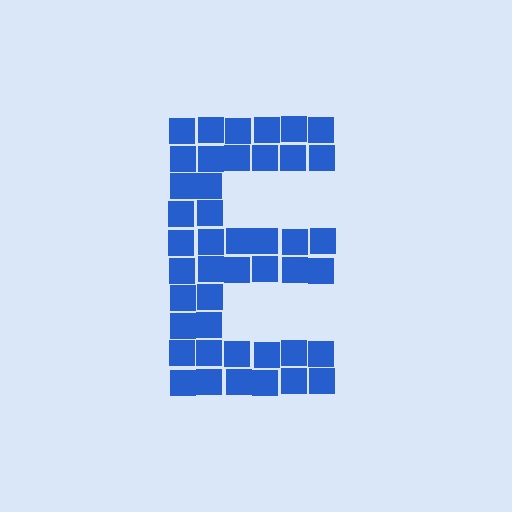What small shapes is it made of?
It is made of small squares.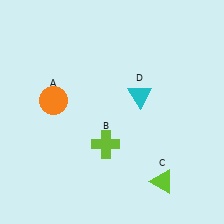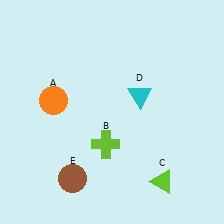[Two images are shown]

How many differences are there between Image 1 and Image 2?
There is 1 difference between the two images.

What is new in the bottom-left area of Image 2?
A brown circle (E) was added in the bottom-left area of Image 2.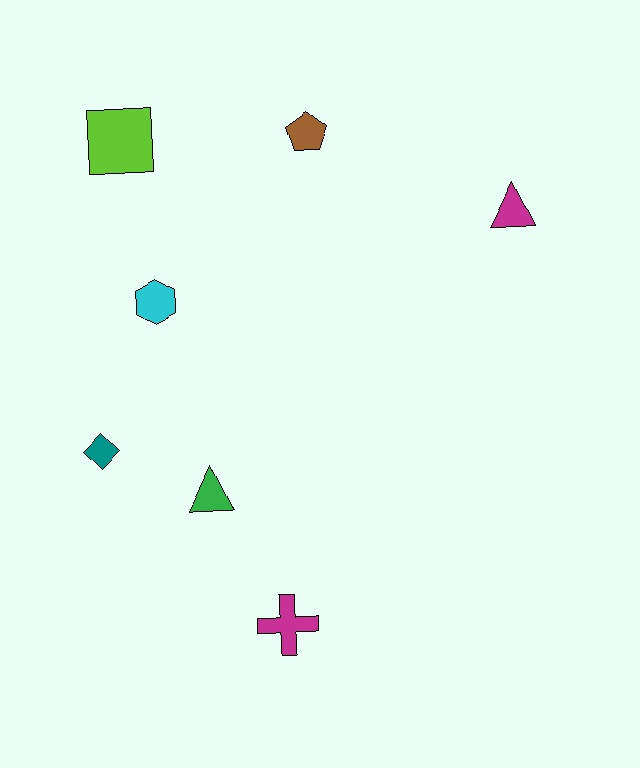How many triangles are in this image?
There are 2 triangles.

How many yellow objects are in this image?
There are no yellow objects.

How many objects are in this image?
There are 7 objects.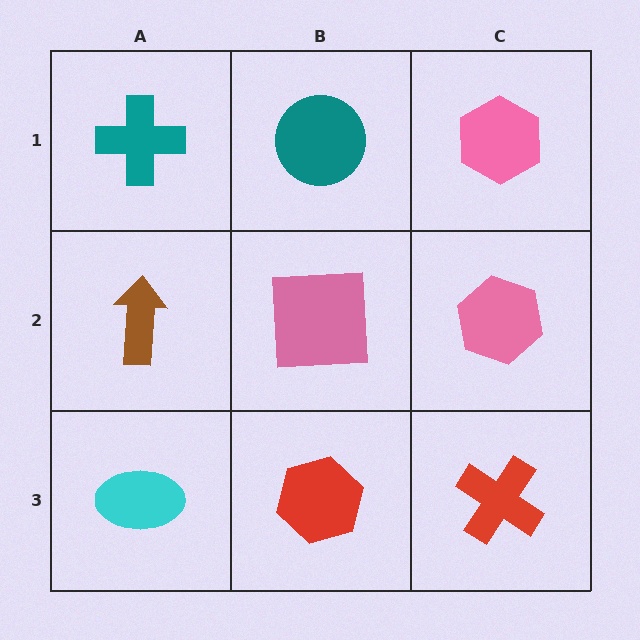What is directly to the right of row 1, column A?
A teal circle.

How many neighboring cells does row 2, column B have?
4.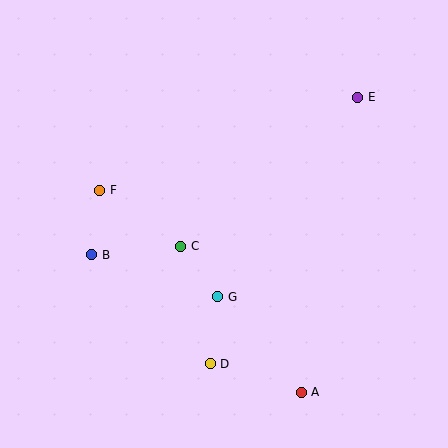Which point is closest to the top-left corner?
Point F is closest to the top-left corner.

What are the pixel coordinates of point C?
Point C is at (181, 246).